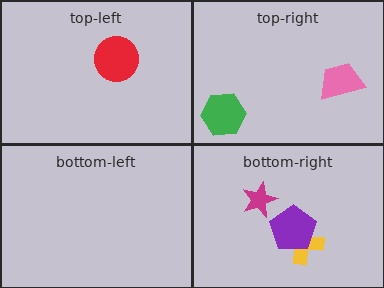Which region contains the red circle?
The top-left region.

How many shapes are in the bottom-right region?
3.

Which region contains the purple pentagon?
The bottom-right region.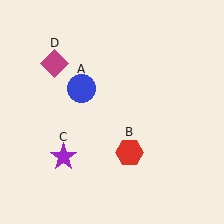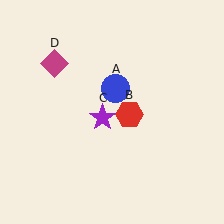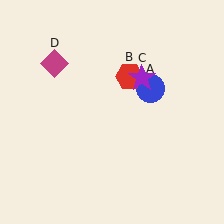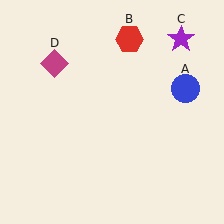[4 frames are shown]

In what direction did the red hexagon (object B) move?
The red hexagon (object B) moved up.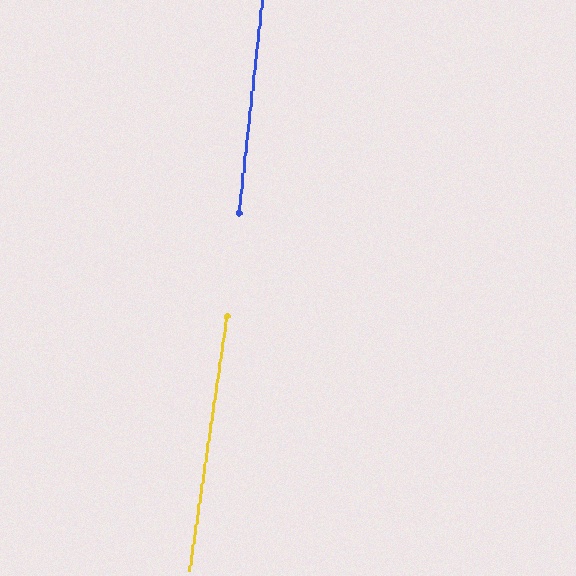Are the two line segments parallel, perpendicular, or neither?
Parallel — their directions differ by only 1.9°.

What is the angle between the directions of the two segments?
Approximately 2 degrees.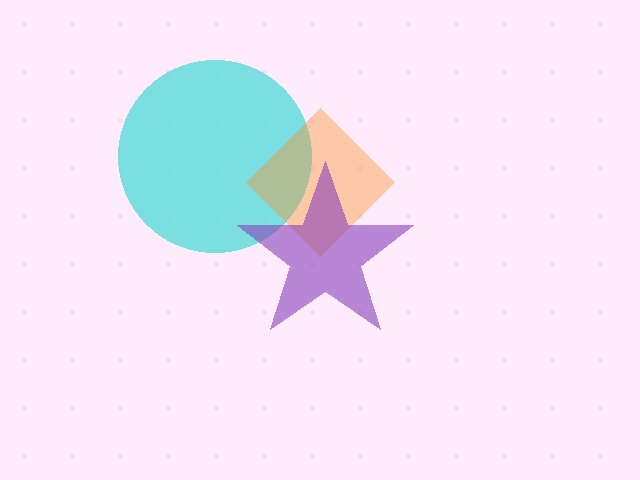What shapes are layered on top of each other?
The layered shapes are: a cyan circle, an orange diamond, a purple star.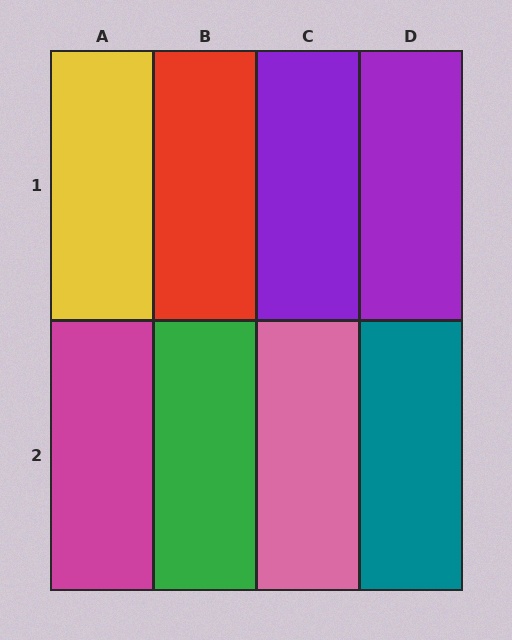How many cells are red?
1 cell is red.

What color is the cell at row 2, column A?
Magenta.